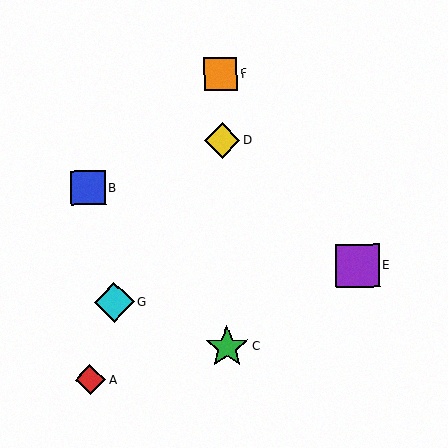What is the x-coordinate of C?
Object C is at x≈227.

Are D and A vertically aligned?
No, D is at x≈222 and A is at x≈90.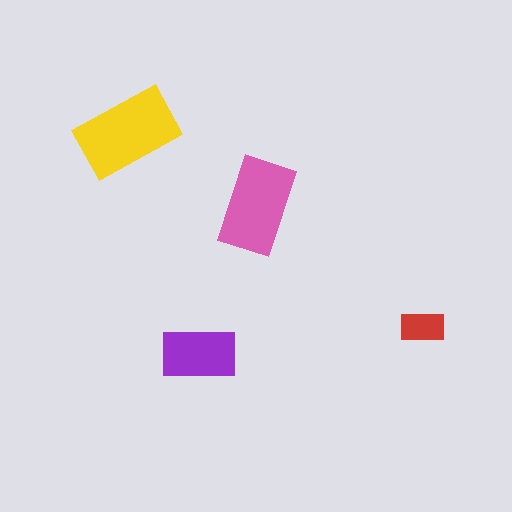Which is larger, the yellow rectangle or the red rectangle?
The yellow one.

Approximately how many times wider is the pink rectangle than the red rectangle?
About 2 times wider.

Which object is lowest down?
The purple rectangle is bottommost.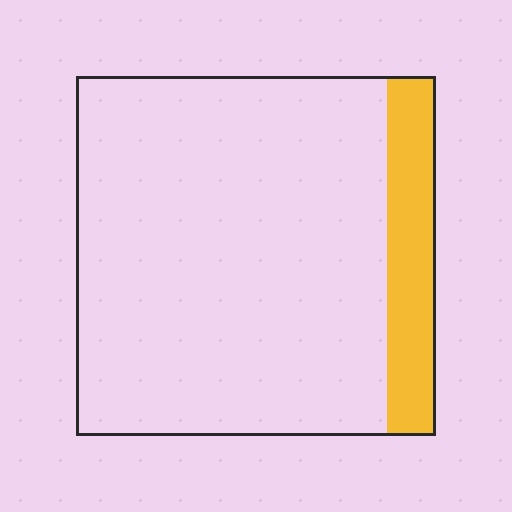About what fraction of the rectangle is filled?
About one eighth (1/8).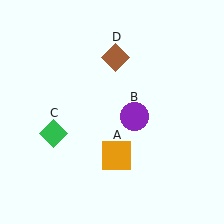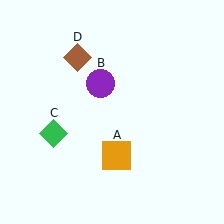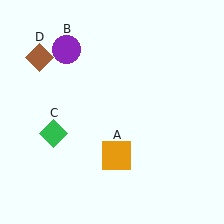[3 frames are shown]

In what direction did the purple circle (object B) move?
The purple circle (object B) moved up and to the left.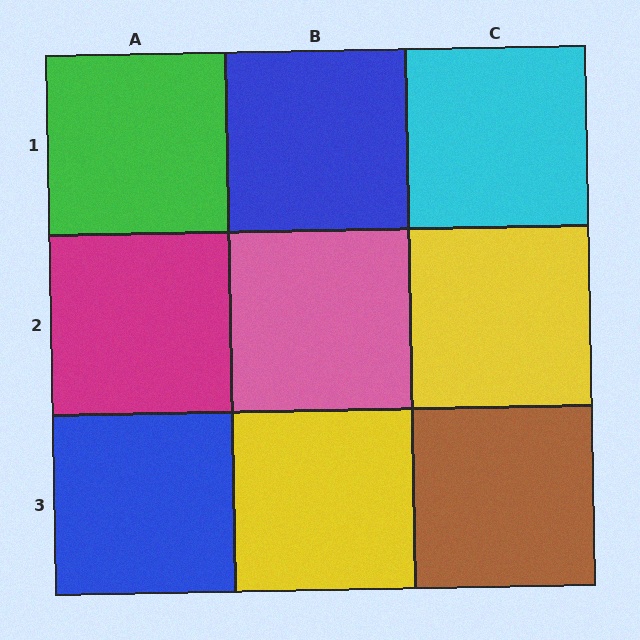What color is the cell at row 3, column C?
Brown.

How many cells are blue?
2 cells are blue.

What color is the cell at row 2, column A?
Magenta.